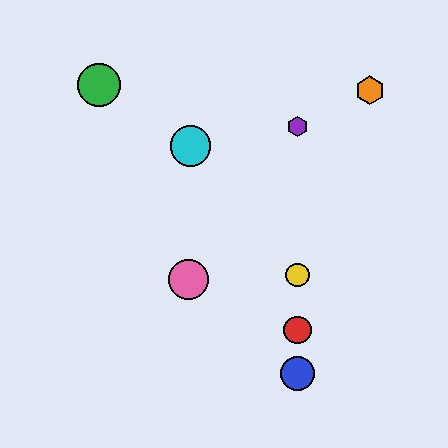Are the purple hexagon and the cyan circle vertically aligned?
No, the purple hexagon is at x≈297 and the cyan circle is at x≈190.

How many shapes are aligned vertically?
4 shapes (the red circle, the blue circle, the yellow circle, the purple hexagon) are aligned vertically.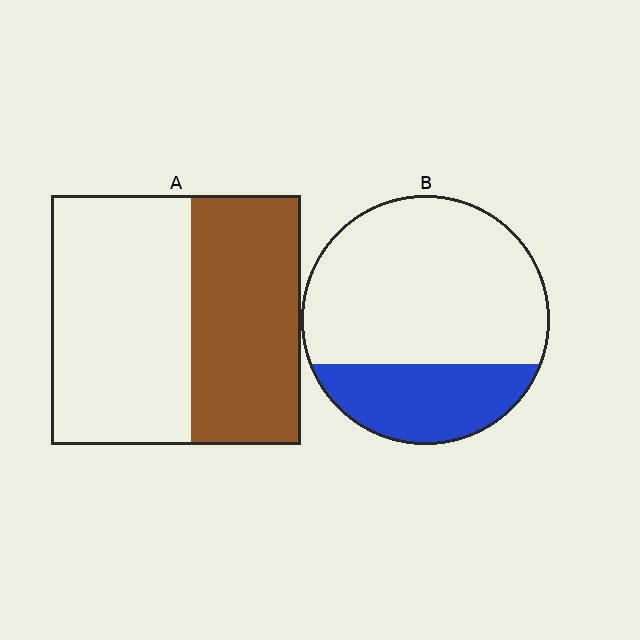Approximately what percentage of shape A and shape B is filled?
A is approximately 45% and B is approximately 30%.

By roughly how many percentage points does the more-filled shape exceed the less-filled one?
By roughly 15 percentage points (A over B).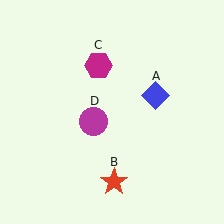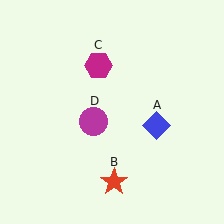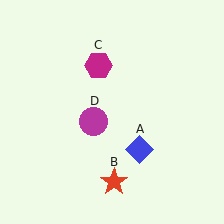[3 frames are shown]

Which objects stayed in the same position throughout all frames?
Red star (object B) and magenta hexagon (object C) and magenta circle (object D) remained stationary.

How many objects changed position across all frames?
1 object changed position: blue diamond (object A).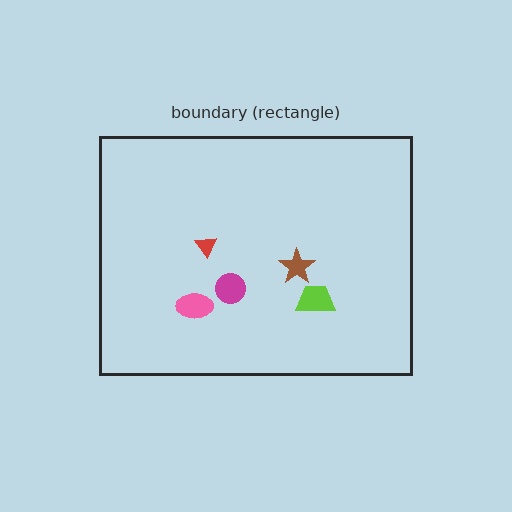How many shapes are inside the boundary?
5 inside, 0 outside.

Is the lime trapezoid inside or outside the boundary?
Inside.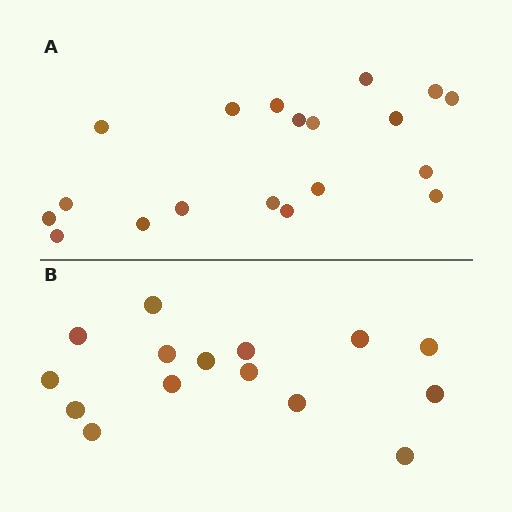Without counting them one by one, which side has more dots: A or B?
Region A (the top region) has more dots.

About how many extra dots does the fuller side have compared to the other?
Region A has about 4 more dots than region B.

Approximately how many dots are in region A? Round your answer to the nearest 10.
About 20 dots. (The exact count is 19, which rounds to 20.)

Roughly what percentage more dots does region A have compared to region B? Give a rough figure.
About 25% more.